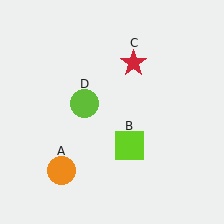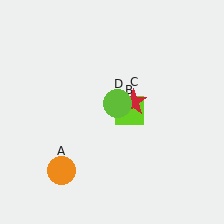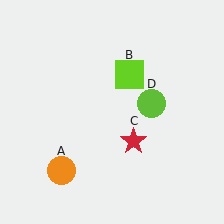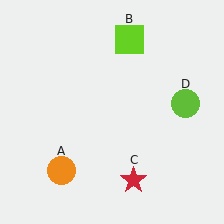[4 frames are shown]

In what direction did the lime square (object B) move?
The lime square (object B) moved up.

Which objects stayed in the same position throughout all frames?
Orange circle (object A) remained stationary.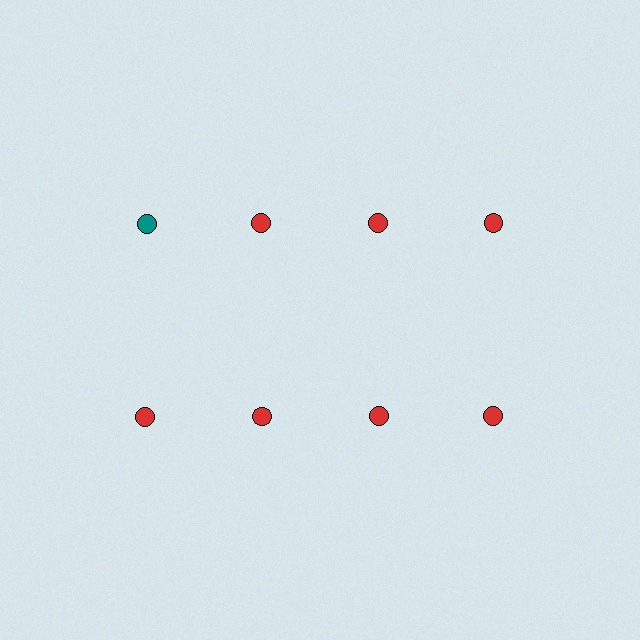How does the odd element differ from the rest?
It has a different color: teal instead of red.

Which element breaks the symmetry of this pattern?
The teal circle in the top row, leftmost column breaks the symmetry. All other shapes are red circles.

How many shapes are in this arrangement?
There are 8 shapes arranged in a grid pattern.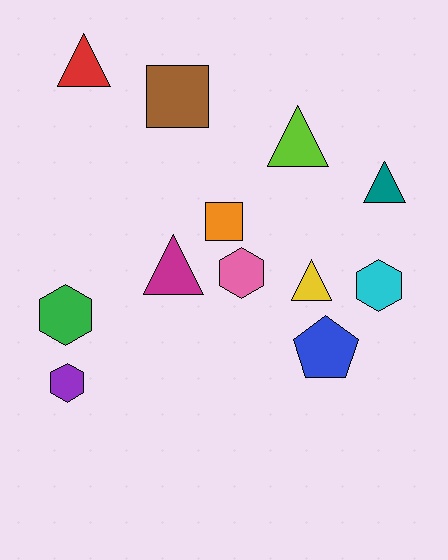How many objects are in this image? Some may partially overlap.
There are 12 objects.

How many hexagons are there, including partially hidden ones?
There are 4 hexagons.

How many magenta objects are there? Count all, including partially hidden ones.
There is 1 magenta object.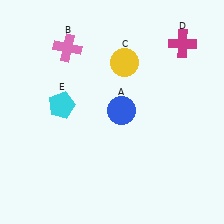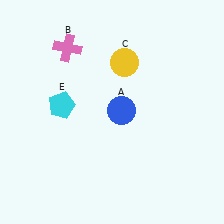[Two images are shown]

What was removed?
The magenta cross (D) was removed in Image 2.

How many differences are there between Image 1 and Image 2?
There is 1 difference between the two images.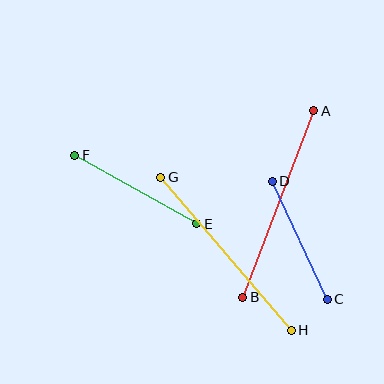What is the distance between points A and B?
The distance is approximately 200 pixels.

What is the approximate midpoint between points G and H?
The midpoint is at approximately (226, 254) pixels.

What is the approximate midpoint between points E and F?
The midpoint is at approximately (136, 189) pixels.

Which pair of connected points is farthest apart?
Points G and H are farthest apart.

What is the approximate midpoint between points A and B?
The midpoint is at approximately (278, 204) pixels.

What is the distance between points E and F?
The distance is approximately 140 pixels.